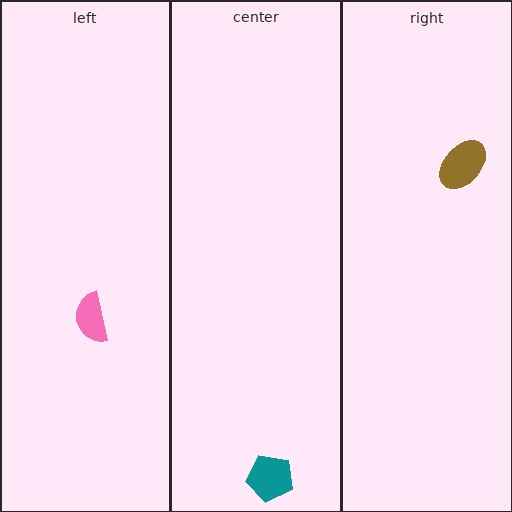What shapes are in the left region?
The pink semicircle.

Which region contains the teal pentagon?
The center region.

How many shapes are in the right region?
1.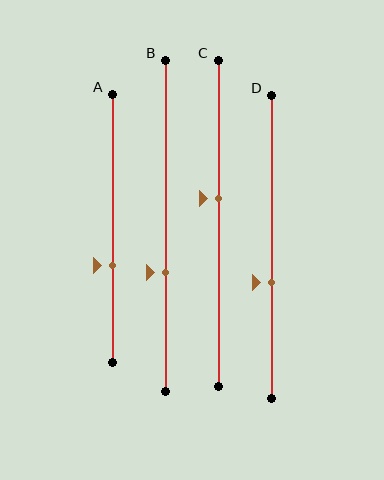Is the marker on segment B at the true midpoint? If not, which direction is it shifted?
No, the marker on segment B is shifted downward by about 14% of the segment length.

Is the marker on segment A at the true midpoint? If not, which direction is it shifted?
No, the marker on segment A is shifted downward by about 14% of the segment length.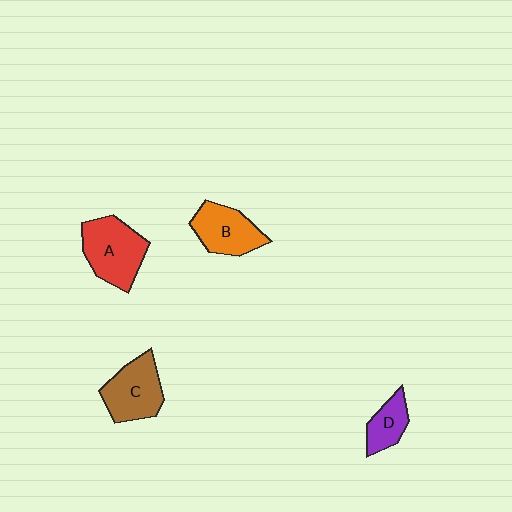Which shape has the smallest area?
Shape D (purple).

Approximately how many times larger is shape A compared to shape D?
Approximately 1.9 times.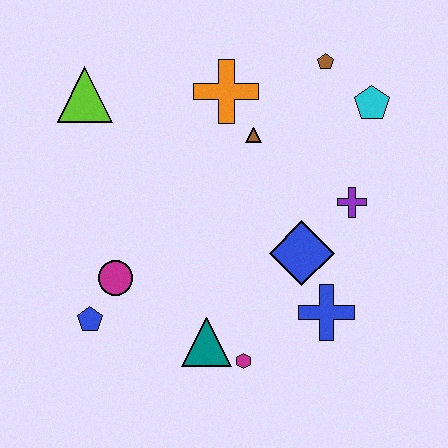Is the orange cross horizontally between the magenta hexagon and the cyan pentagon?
No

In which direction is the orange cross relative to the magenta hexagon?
The orange cross is above the magenta hexagon.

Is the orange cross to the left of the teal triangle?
No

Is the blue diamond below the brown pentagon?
Yes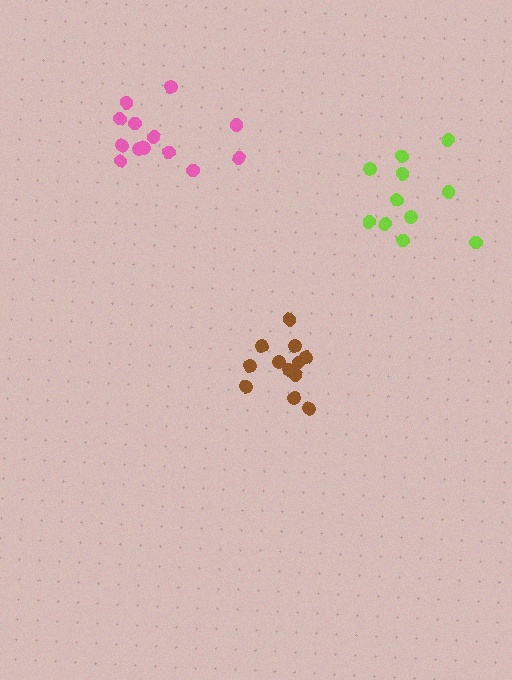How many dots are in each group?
Group 1: 11 dots, Group 2: 13 dots, Group 3: 12 dots (36 total).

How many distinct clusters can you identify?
There are 3 distinct clusters.